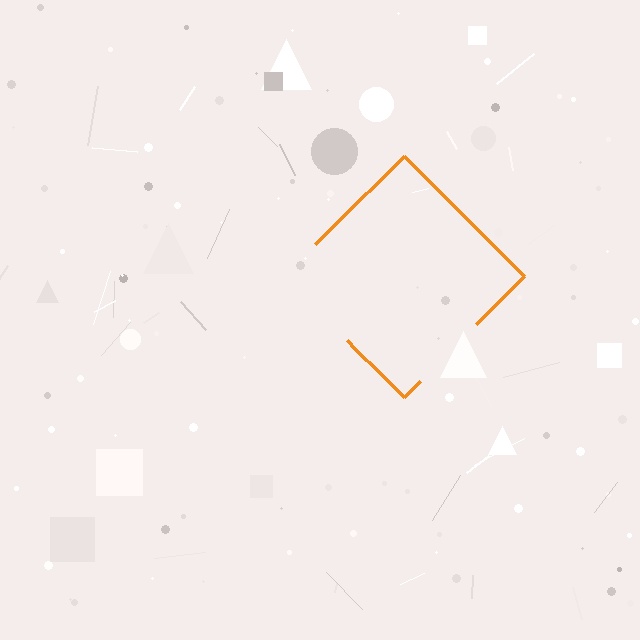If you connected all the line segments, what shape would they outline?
They would outline a diamond.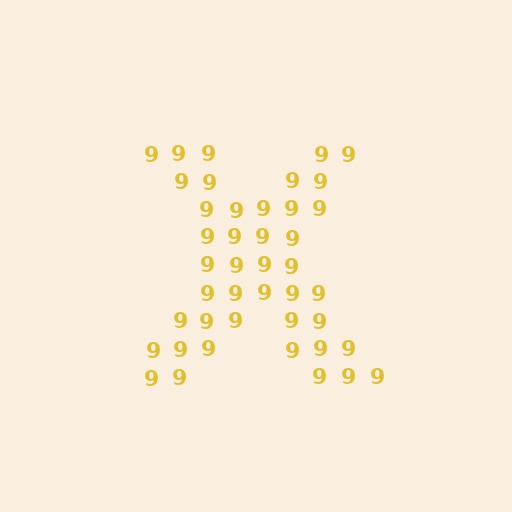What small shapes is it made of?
It is made of small digit 9's.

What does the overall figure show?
The overall figure shows the letter X.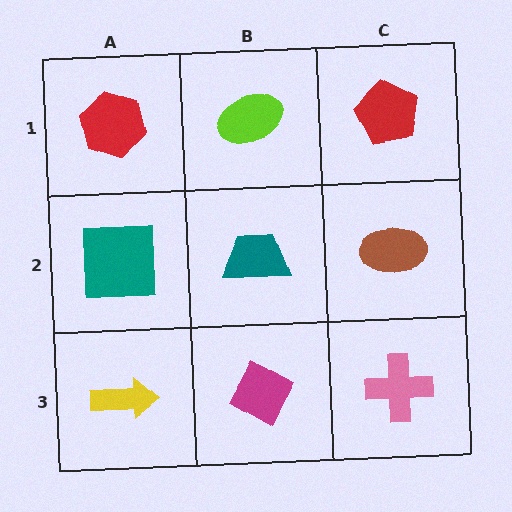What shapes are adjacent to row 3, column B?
A teal trapezoid (row 2, column B), a yellow arrow (row 3, column A), a pink cross (row 3, column C).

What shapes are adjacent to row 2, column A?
A red hexagon (row 1, column A), a yellow arrow (row 3, column A), a teal trapezoid (row 2, column B).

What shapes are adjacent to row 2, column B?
A lime ellipse (row 1, column B), a magenta diamond (row 3, column B), a teal square (row 2, column A), a brown ellipse (row 2, column C).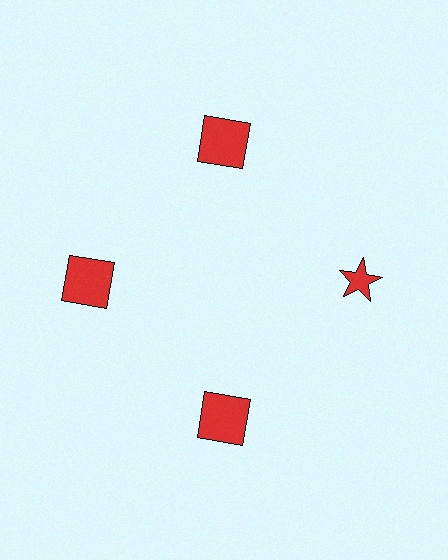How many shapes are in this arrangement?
There are 4 shapes arranged in a ring pattern.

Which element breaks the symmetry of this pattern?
The red star at roughly the 3 o'clock position breaks the symmetry. All other shapes are red squares.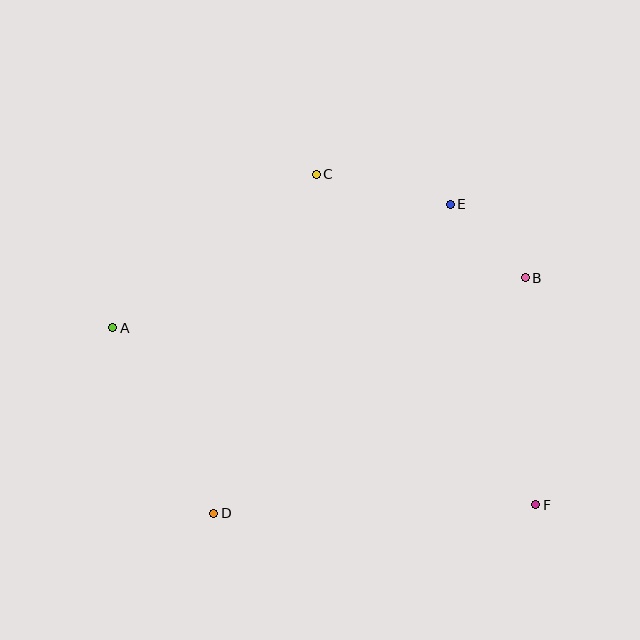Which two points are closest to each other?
Points B and E are closest to each other.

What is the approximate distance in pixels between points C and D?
The distance between C and D is approximately 354 pixels.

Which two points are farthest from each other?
Points A and F are farthest from each other.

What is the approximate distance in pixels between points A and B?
The distance between A and B is approximately 416 pixels.